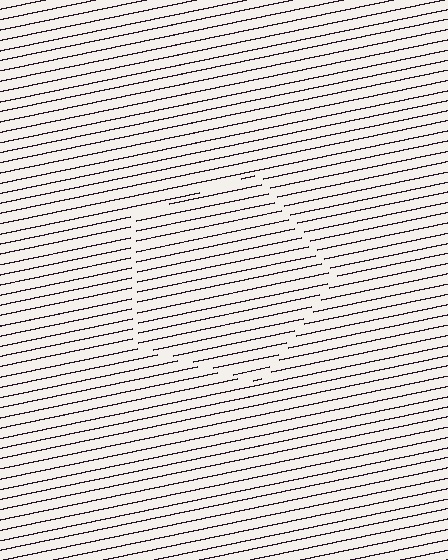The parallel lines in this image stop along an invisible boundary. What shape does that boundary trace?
An illusory pentagon. The interior of the shape contains the same grating, shifted by half a period — the contour is defined by the phase discontinuity where line-ends from the inner and outer gratings abut.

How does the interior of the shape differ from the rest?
The interior of the shape contains the same grating, shifted by half a period — the contour is defined by the phase discontinuity where line-ends from the inner and outer gratings abut.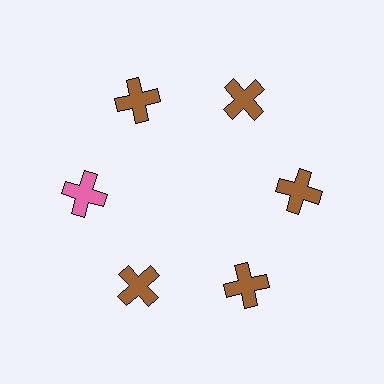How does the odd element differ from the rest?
It has a different color: pink instead of brown.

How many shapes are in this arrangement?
There are 6 shapes arranged in a ring pattern.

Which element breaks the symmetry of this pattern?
The pink cross at roughly the 9 o'clock position breaks the symmetry. All other shapes are brown crosses.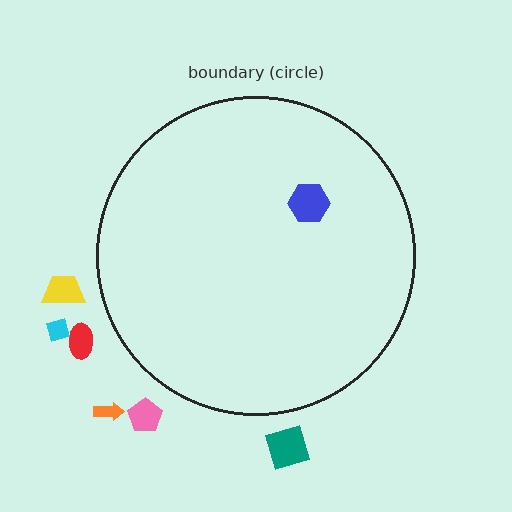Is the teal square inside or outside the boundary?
Outside.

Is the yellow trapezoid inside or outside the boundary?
Outside.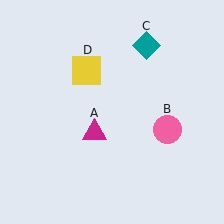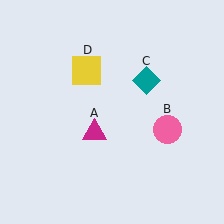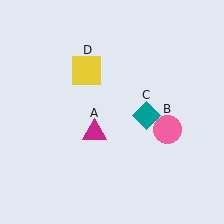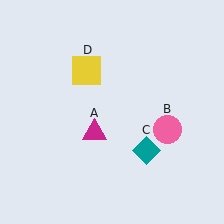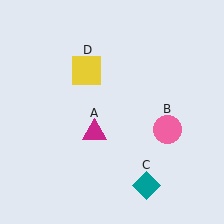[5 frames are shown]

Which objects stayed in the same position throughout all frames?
Magenta triangle (object A) and pink circle (object B) and yellow square (object D) remained stationary.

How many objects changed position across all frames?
1 object changed position: teal diamond (object C).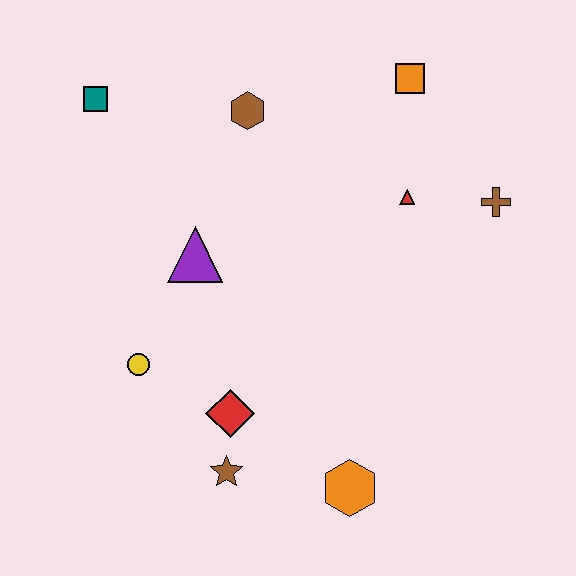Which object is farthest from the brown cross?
The teal square is farthest from the brown cross.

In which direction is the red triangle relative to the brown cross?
The red triangle is to the left of the brown cross.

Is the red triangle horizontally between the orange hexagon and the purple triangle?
No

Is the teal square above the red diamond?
Yes